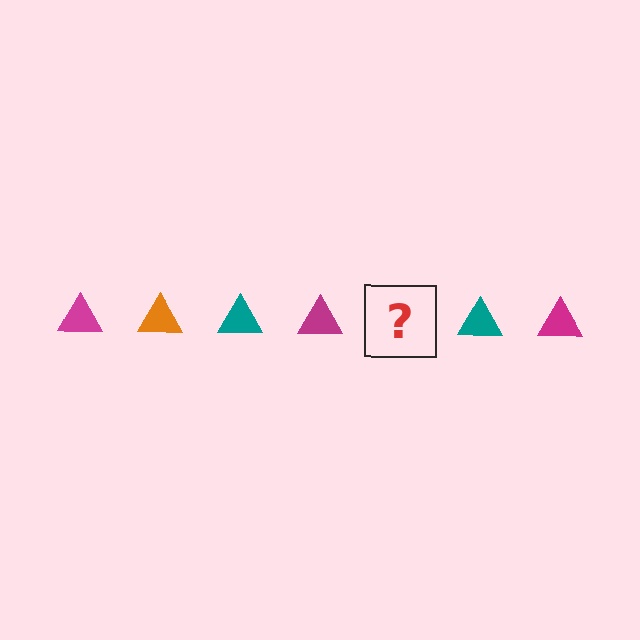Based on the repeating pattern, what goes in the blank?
The blank should be an orange triangle.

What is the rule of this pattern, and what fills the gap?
The rule is that the pattern cycles through magenta, orange, teal triangles. The gap should be filled with an orange triangle.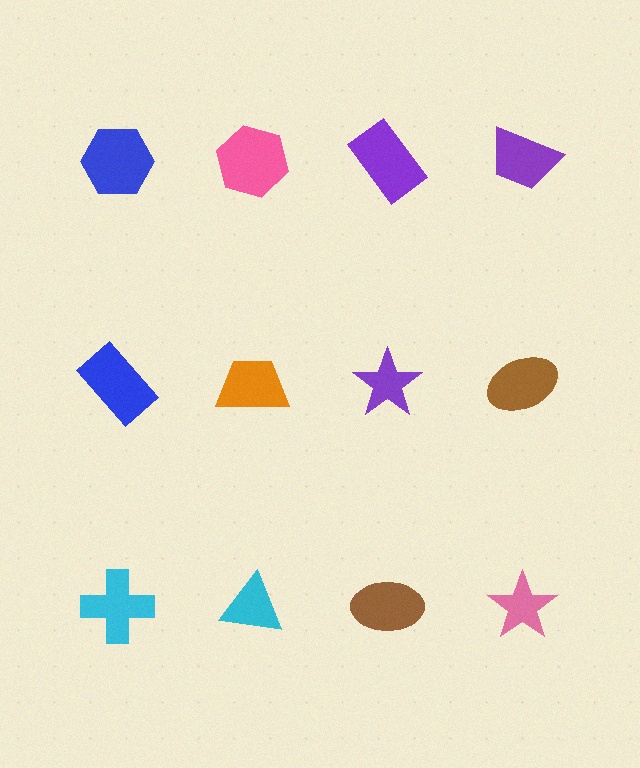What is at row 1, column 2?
A pink hexagon.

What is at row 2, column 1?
A blue rectangle.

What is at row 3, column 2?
A cyan triangle.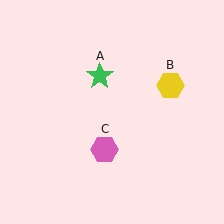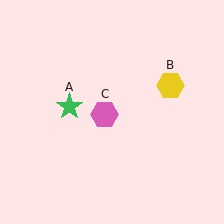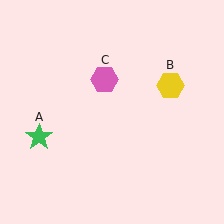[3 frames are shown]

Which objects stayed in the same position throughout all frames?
Yellow hexagon (object B) remained stationary.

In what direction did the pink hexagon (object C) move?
The pink hexagon (object C) moved up.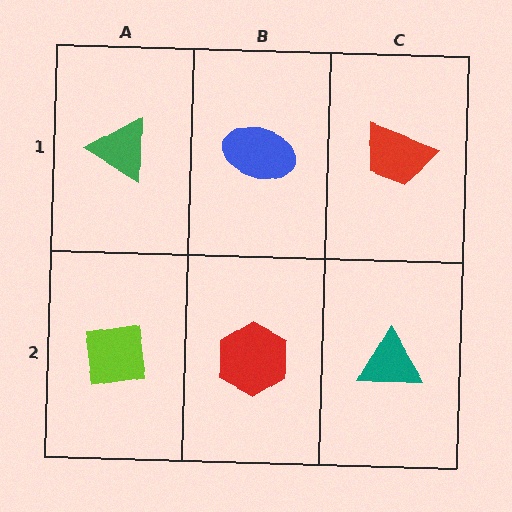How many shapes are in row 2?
3 shapes.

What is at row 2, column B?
A red hexagon.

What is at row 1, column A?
A green triangle.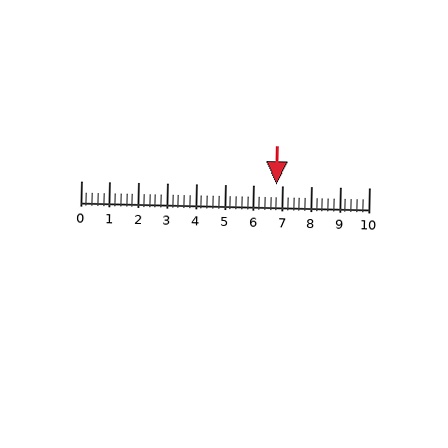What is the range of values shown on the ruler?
The ruler shows values from 0 to 10.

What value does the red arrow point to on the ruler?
The red arrow points to approximately 6.8.